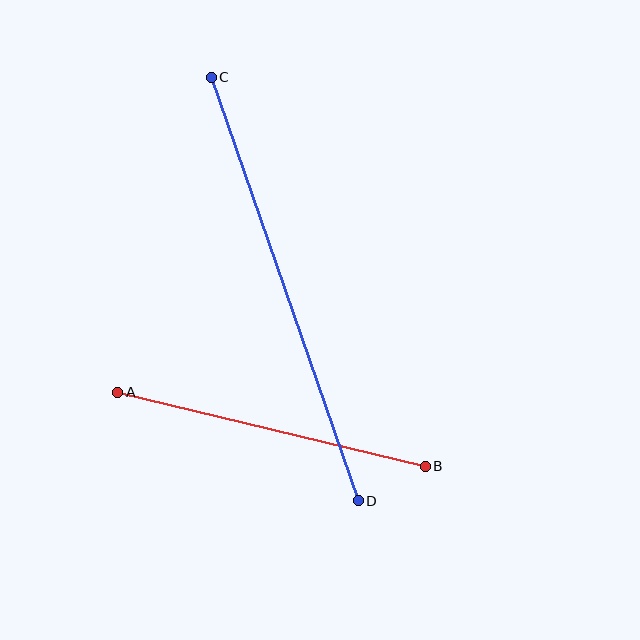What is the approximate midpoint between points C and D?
The midpoint is at approximately (285, 289) pixels.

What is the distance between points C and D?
The distance is approximately 448 pixels.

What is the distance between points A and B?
The distance is approximately 316 pixels.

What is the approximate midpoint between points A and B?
The midpoint is at approximately (271, 429) pixels.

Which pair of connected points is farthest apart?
Points C and D are farthest apart.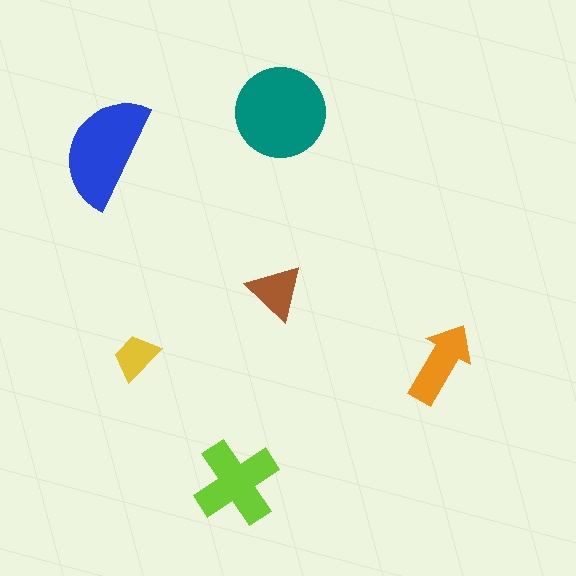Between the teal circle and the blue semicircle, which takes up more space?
The teal circle.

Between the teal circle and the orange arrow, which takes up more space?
The teal circle.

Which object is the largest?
The teal circle.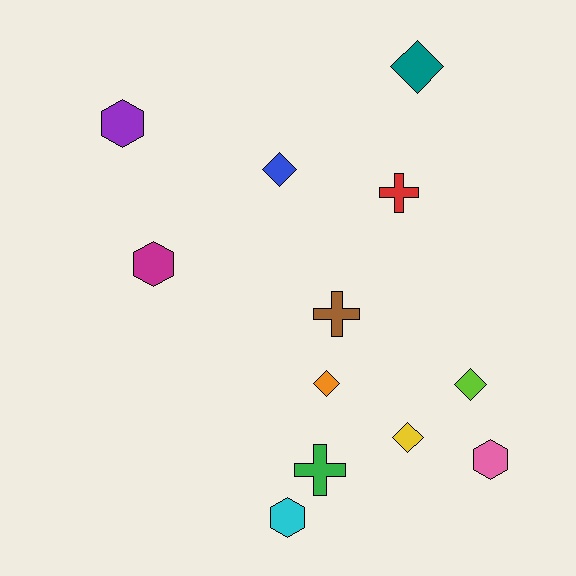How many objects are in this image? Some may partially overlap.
There are 12 objects.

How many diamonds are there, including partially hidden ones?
There are 5 diamonds.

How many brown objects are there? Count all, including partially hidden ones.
There is 1 brown object.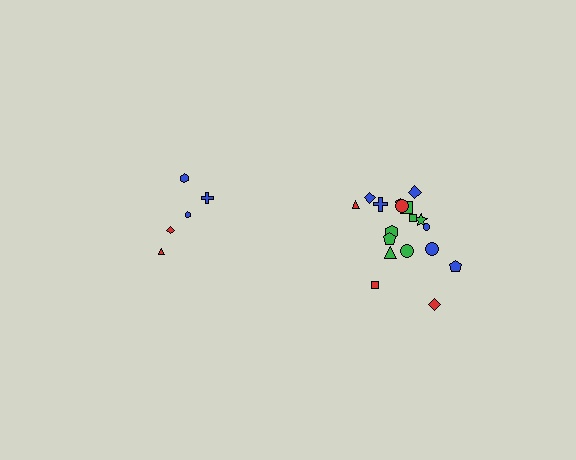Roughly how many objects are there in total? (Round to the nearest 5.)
Roughly 25 objects in total.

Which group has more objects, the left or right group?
The right group.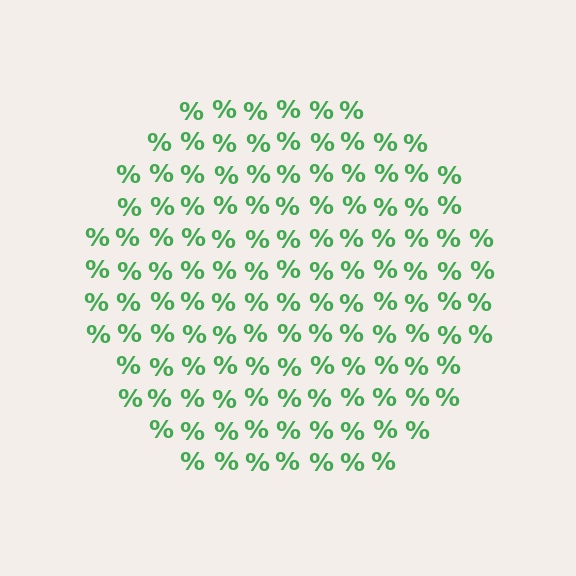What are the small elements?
The small elements are percent signs.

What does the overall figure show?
The overall figure shows a circle.